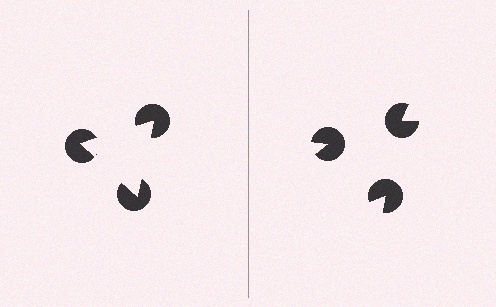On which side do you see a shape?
An illusory triangle appears on the left side. On the right side the wedge cuts are rotated, so no coherent shape forms.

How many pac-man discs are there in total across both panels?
6 — 3 on each side.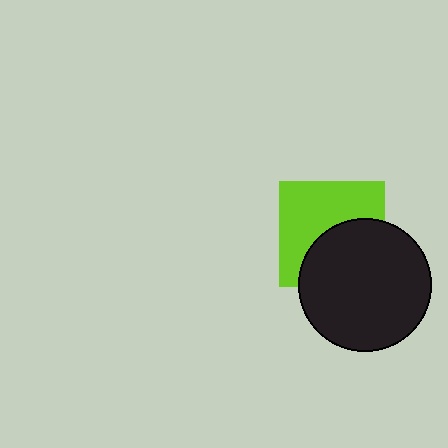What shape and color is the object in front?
The object in front is a black circle.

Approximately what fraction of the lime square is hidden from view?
Roughly 45% of the lime square is hidden behind the black circle.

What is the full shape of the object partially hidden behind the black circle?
The partially hidden object is a lime square.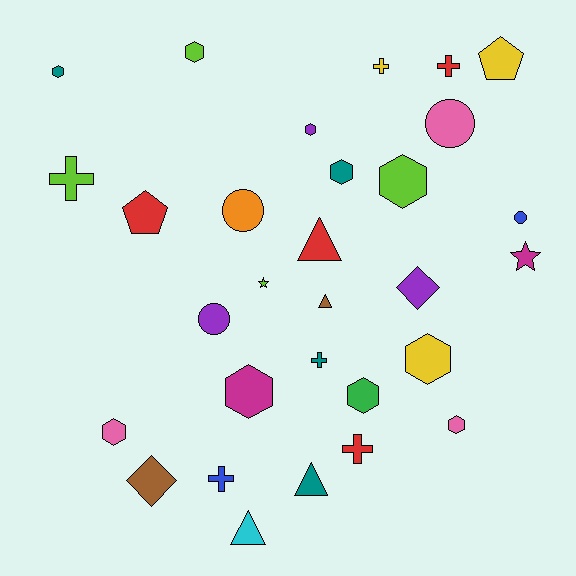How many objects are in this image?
There are 30 objects.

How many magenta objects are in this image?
There are 2 magenta objects.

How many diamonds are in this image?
There are 2 diamonds.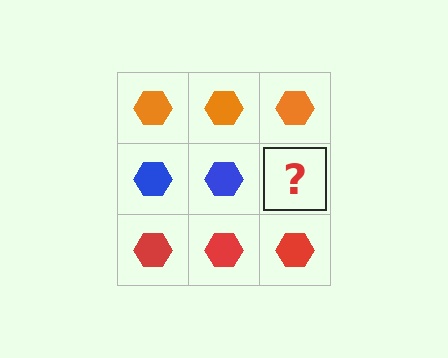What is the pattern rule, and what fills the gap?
The rule is that each row has a consistent color. The gap should be filled with a blue hexagon.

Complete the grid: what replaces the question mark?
The question mark should be replaced with a blue hexagon.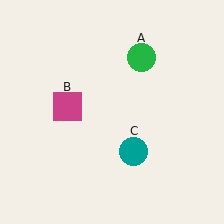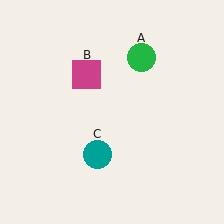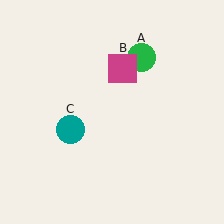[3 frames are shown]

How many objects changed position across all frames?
2 objects changed position: magenta square (object B), teal circle (object C).